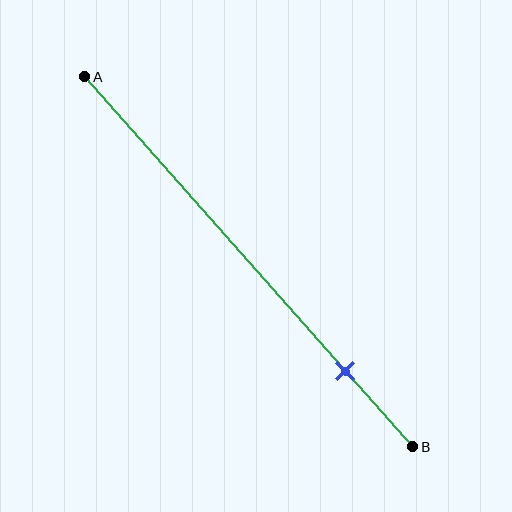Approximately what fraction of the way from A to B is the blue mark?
The blue mark is approximately 80% of the way from A to B.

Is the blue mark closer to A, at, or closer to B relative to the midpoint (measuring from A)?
The blue mark is closer to point B than the midpoint of segment AB.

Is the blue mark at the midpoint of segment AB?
No, the mark is at about 80% from A, not at the 50% midpoint.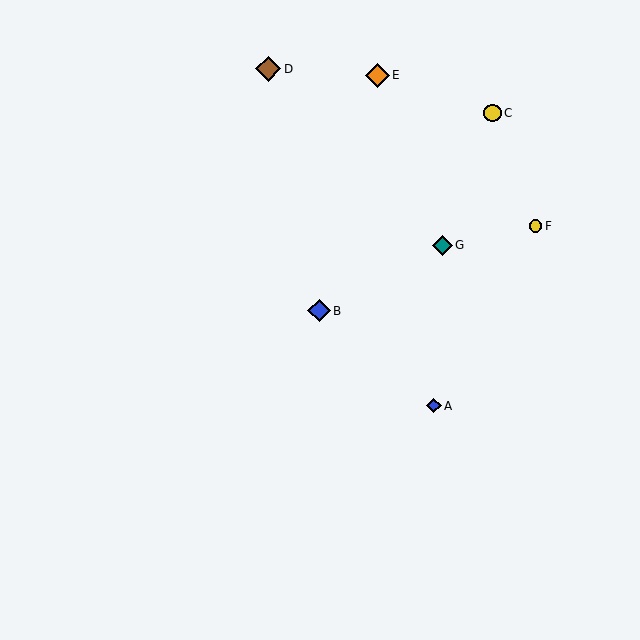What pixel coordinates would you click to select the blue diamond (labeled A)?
Click at (434, 406) to select the blue diamond A.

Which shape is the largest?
The brown diamond (labeled D) is the largest.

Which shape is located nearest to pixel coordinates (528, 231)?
The yellow circle (labeled F) at (535, 226) is nearest to that location.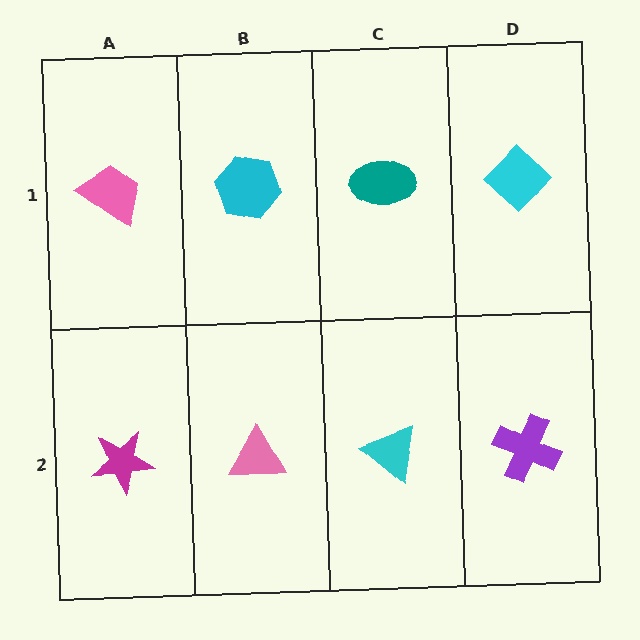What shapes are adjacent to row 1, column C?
A cyan triangle (row 2, column C), a cyan hexagon (row 1, column B), a cyan diamond (row 1, column D).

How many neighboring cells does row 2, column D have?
2.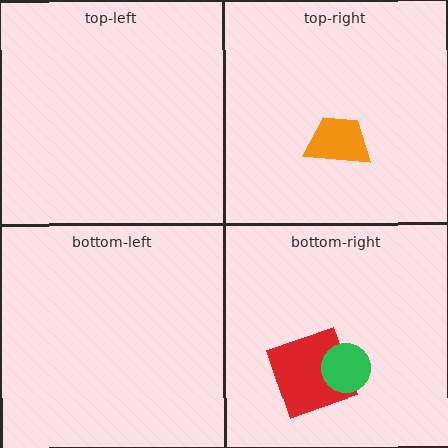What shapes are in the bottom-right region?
The red square, the green circle.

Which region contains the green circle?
The bottom-right region.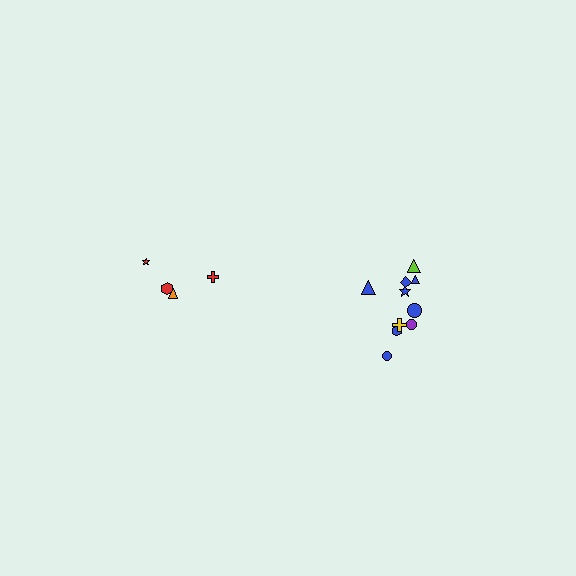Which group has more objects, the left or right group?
The right group.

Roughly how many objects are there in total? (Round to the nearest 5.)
Roughly 15 objects in total.